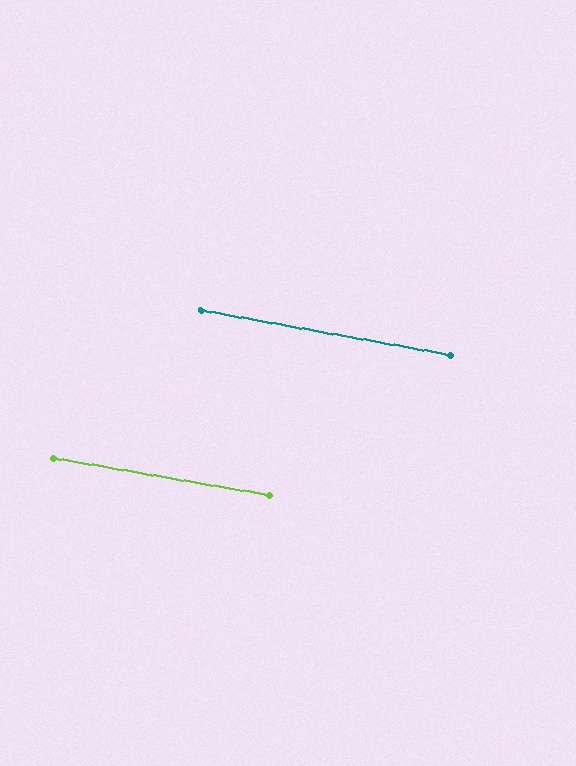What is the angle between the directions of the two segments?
Approximately 1 degree.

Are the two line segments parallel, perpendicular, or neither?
Parallel — their directions differ by only 0.7°.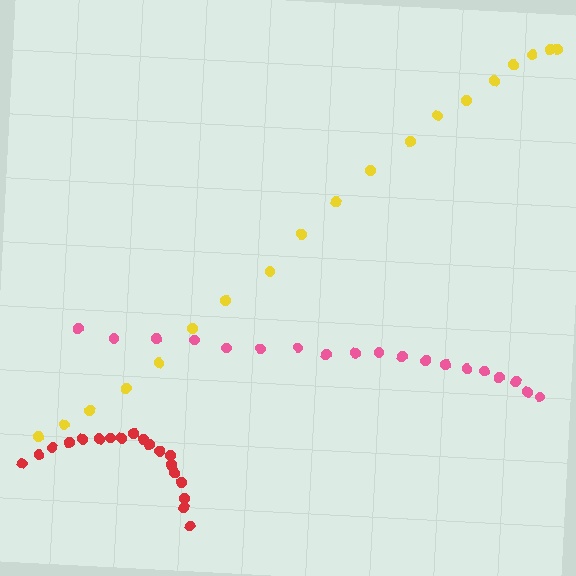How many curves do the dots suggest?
There are 3 distinct paths.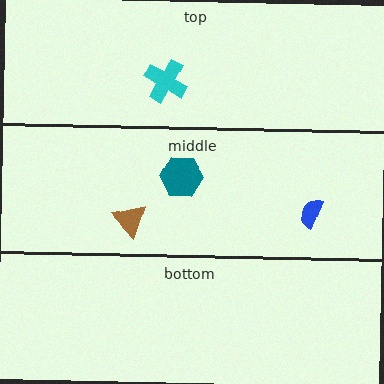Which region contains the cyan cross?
The top region.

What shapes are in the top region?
The cyan cross.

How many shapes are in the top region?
1.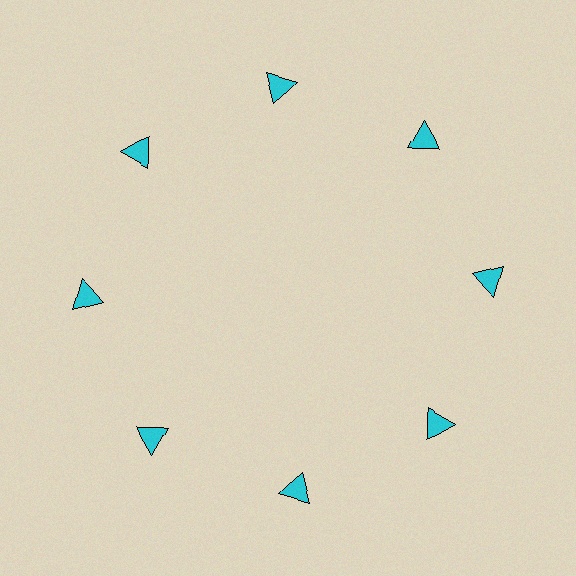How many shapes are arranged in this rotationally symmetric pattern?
There are 8 shapes, arranged in 8 groups of 1.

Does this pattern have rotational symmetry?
Yes, this pattern has 8-fold rotational symmetry. It looks the same after rotating 45 degrees around the center.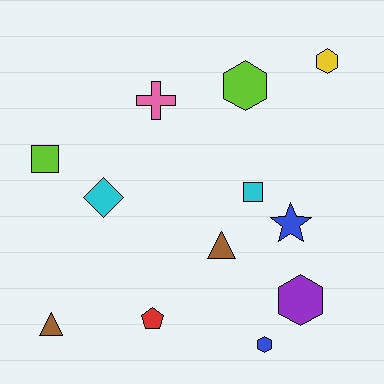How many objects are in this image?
There are 12 objects.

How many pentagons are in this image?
There is 1 pentagon.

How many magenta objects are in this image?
There are no magenta objects.